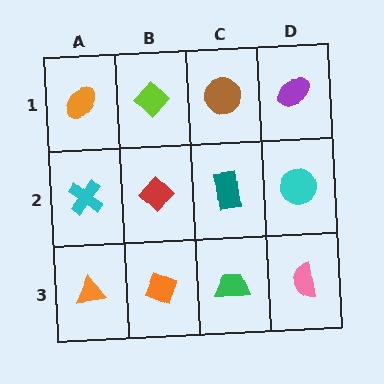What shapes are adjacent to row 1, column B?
A red diamond (row 2, column B), an orange ellipse (row 1, column A), a brown circle (row 1, column C).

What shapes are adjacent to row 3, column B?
A red diamond (row 2, column B), an orange triangle (row 3, column A), a green trapezoid (row 3, column C).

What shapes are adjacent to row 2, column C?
A brown circle (row 1, column C), a green trapezoid (row 3, column C), a red diamond (row 2, column B), a cyan circle (row 2, column D).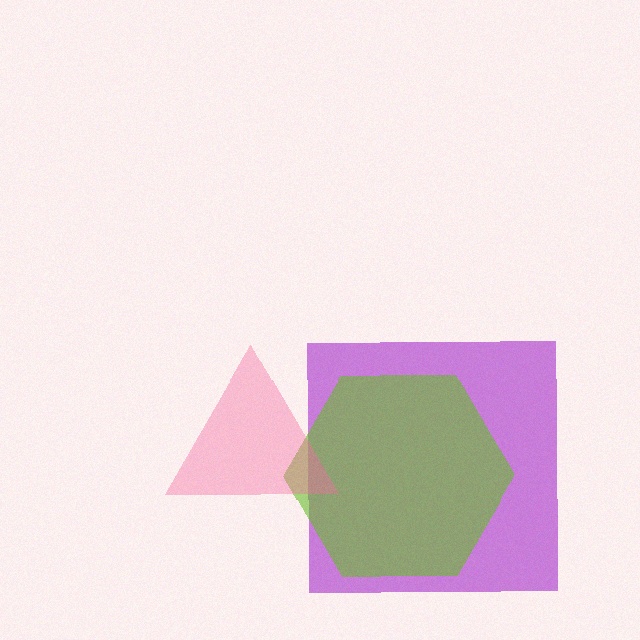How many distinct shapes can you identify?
There are 3 distinct shapes: a purple square, a lime hexagon, a pink triangle.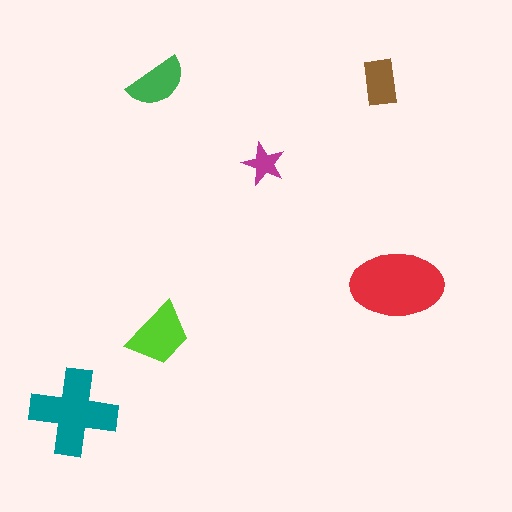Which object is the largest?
The red ellipse.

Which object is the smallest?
The magenta star.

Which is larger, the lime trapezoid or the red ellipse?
The red ellipse.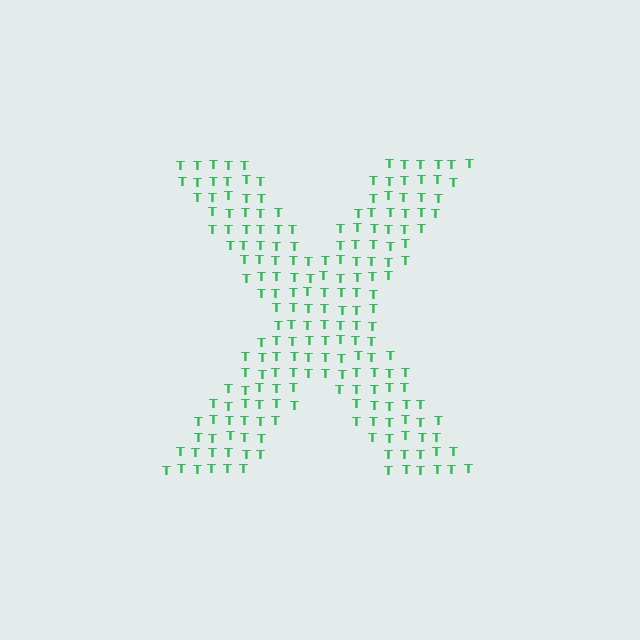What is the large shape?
The large shape is the letter X.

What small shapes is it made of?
It is made of small letter T's.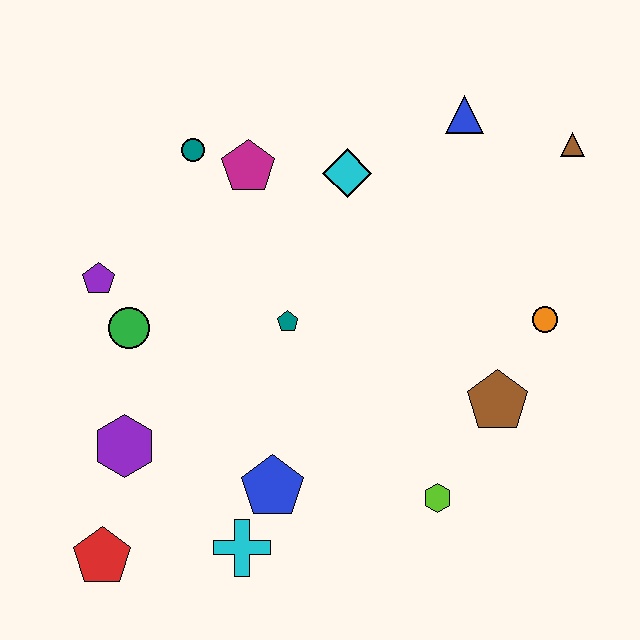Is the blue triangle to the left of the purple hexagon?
No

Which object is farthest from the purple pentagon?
The brown triangle is farthest from the purple pentagon.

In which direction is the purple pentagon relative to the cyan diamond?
The purple pentagon is to the left of the cyan diamond.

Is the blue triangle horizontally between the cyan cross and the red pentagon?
No